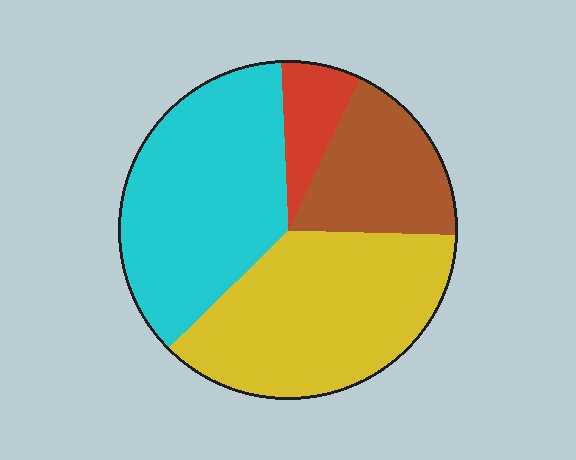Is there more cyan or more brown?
Cyan.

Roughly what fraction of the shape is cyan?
Cyan takes up about three eighths (3/8) of the shape.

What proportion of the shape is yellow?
Yellow takes up between a quarter and a half of the shape.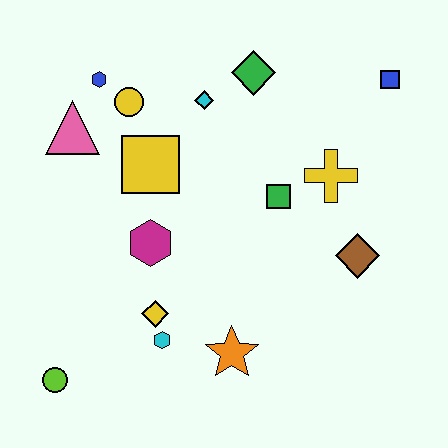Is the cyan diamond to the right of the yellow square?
Yes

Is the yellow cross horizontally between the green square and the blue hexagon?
No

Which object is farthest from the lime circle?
The blue square is farthest from the lime circle.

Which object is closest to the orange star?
The cyan hexagon is closest to the orange star.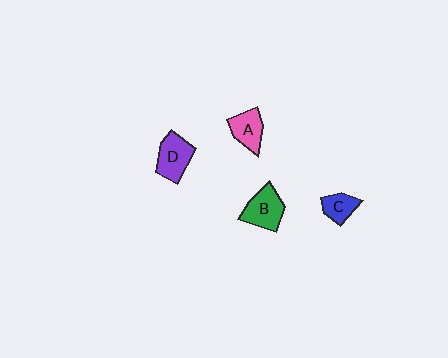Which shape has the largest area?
Shape B (green).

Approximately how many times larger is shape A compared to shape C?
Approximately 1.3 times.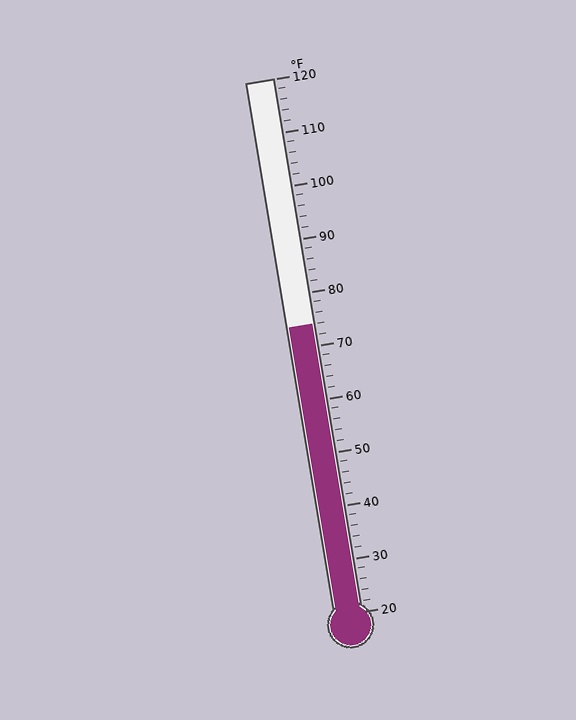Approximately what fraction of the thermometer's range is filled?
The thermometer is filled to approximately 55% of its range.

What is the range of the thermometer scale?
The thermometer scale ranges from 20°F to 120°F.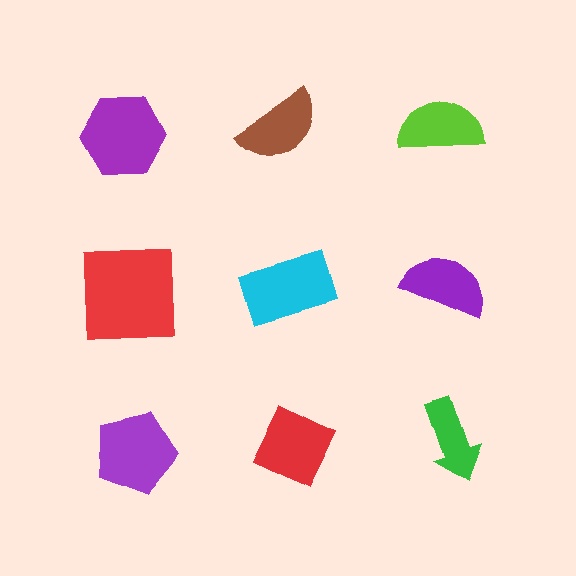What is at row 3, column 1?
A purple pentagon.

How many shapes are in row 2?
3 shapes.